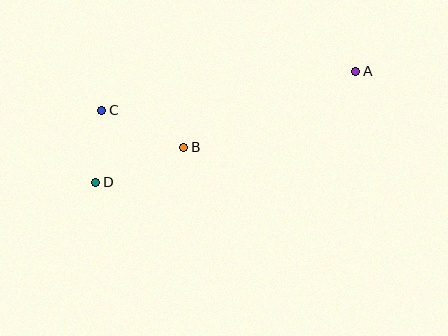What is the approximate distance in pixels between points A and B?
The distance between A and B is approximately 188 pixels.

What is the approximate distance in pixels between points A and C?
The distance between A and C is approximately 257 pixels.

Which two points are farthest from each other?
Points A and D are farthest from each other.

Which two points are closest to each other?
Points C and D are closest to each other.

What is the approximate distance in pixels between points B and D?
The distance between B and D is approximately 94 pixels.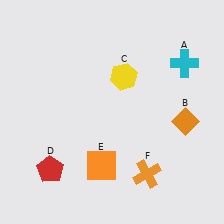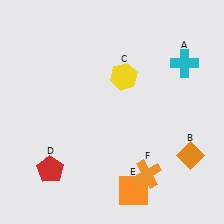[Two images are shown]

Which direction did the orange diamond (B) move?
The orange diamond (B) moved down.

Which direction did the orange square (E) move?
The orange square (E) moved right.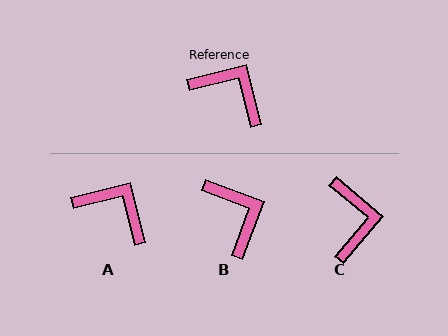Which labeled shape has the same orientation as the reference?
A.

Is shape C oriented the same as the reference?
No, it is off by about 54 degrees.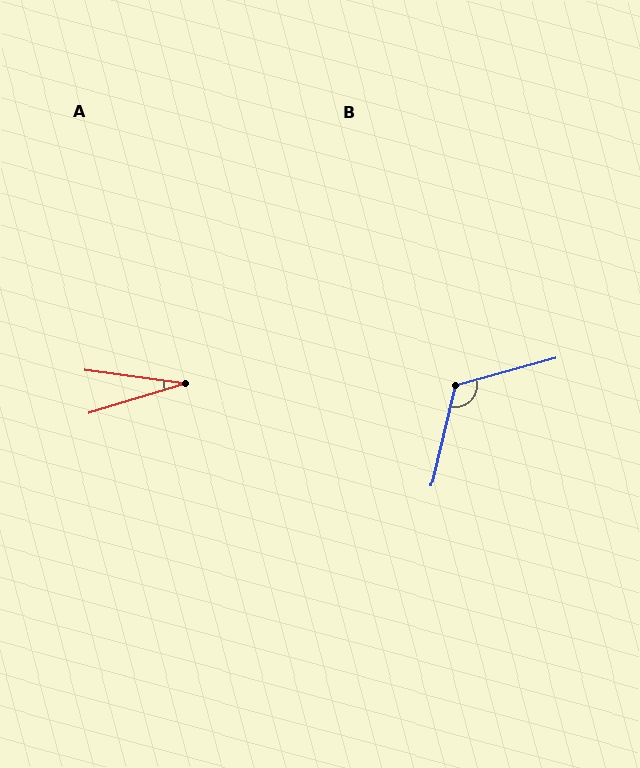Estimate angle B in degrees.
Approximately 119 degrees.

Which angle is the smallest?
A, at approximately 24 degrees.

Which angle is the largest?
B, at approximately 119 degrees.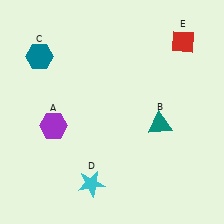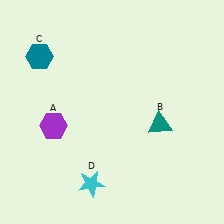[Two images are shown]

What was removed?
The red diamond (E) was removed in Image 2.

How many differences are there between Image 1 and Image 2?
There is 1 difference between the two images.